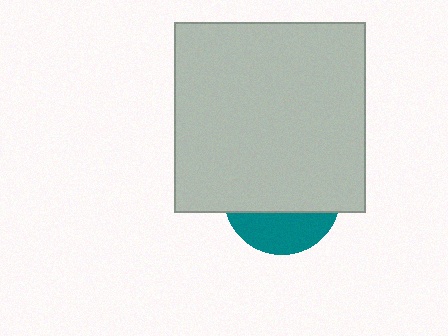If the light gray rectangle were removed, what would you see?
You would see the complete teal circle.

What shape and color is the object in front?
The object in front is a light gray rectangle.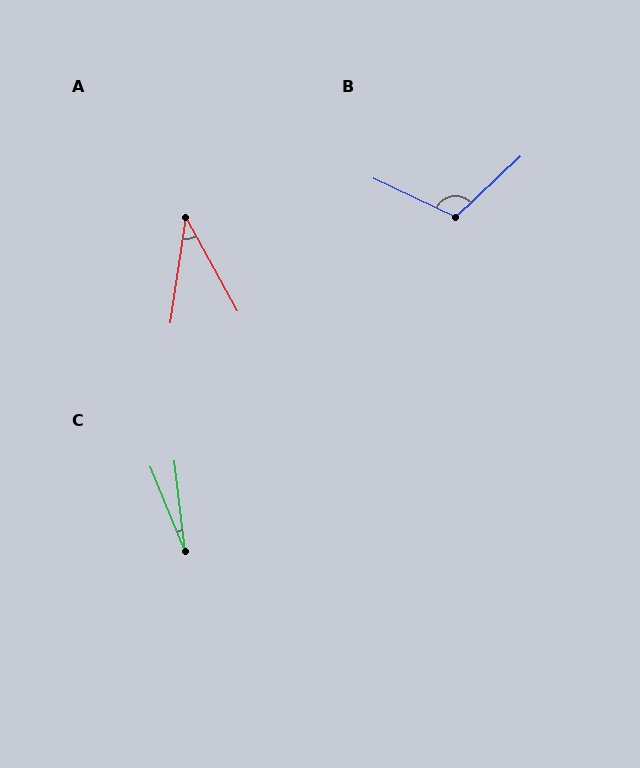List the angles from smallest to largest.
C (16°), A (37°), B (111°).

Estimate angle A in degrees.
Approximately 37 degrees.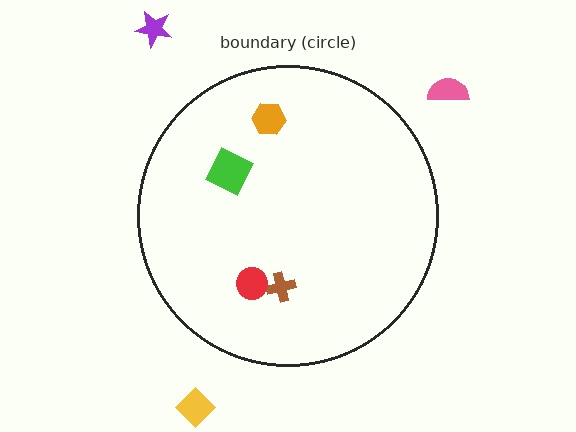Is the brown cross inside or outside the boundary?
Inside.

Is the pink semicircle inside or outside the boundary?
Outside.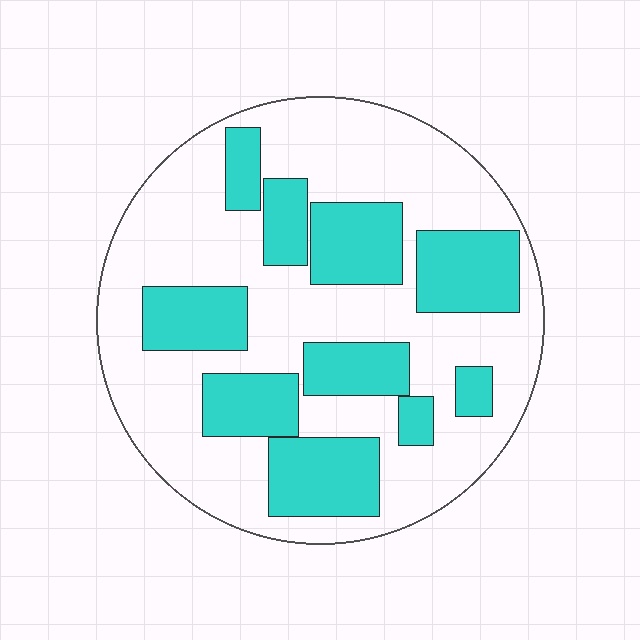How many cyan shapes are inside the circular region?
10.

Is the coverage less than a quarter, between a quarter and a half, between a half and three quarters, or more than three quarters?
Between a quarter and a half.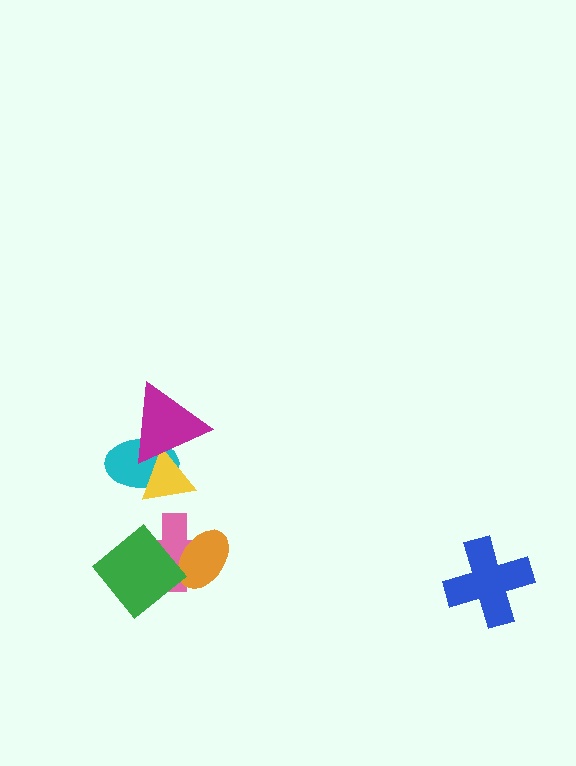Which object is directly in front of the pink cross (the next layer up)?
The orange ellipse is directly in front of the pink cross.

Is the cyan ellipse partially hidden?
Yes, it is partially covered by another shape.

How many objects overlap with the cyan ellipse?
2 objects overlap with the cyan ellipse.